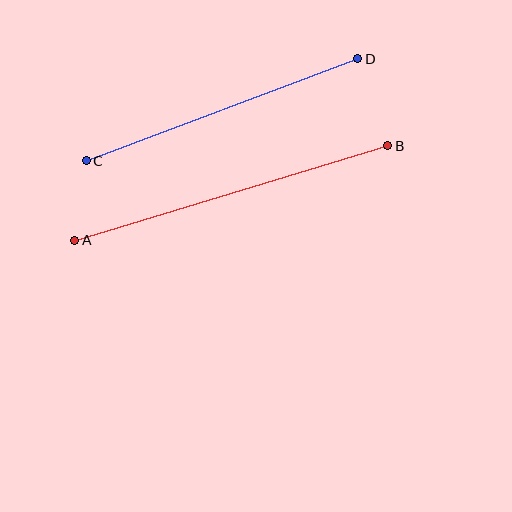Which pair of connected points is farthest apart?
Points A and B are farthest apart.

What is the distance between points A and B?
The distance is approximately 327 pixels.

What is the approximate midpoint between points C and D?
The midpoint is at approximately (222, 110) pixels.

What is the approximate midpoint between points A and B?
The midpoint is at approximately (231, 193) pixels.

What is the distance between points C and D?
The distance is approximately 290 pixels.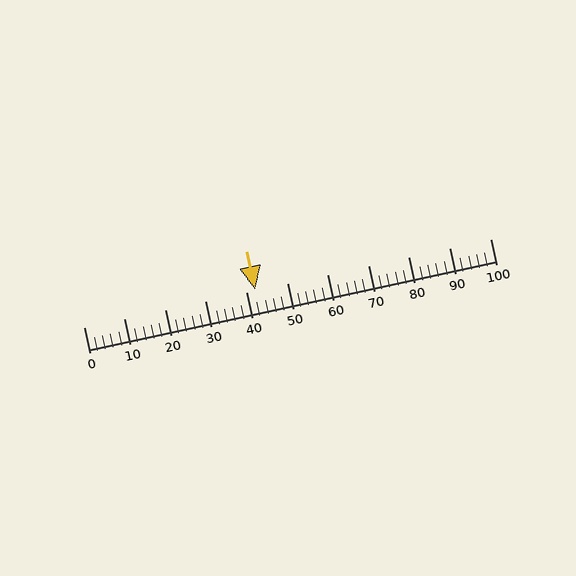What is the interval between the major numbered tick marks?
The major tick marks are spaced 10 units apart.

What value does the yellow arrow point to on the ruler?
The yellow arrow points to approximately 42.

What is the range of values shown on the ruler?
The ruler shows values from 0 to 100.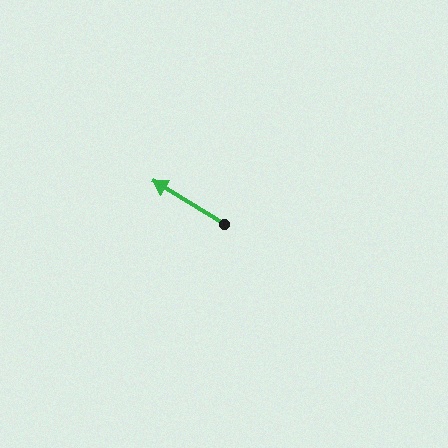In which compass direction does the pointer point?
Northwest.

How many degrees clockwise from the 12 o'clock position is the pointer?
Approximately 302 degrees.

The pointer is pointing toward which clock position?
Roughly 10 o'clock.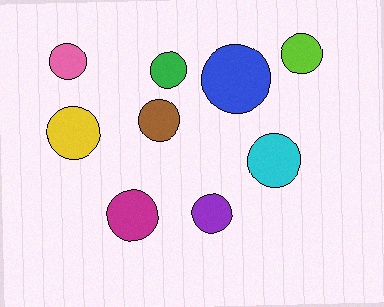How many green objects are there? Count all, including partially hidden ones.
There is 1 green object.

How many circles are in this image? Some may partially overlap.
There are 9 circles.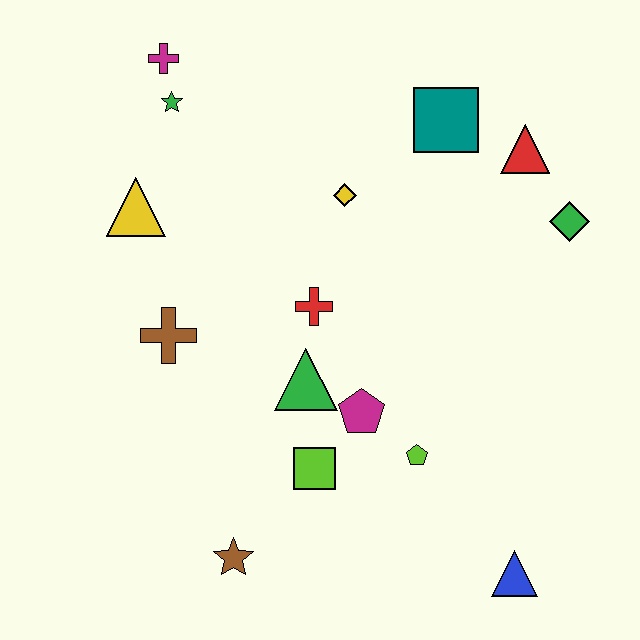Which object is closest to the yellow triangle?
The green star is closest to the yellow triangle.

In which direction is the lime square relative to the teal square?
The lime square is below the teal square.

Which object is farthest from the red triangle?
The brown star is farthest from the red triangle.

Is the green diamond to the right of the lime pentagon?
Yes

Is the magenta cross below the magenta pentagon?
No